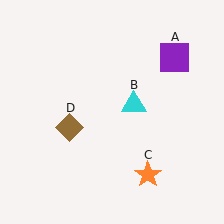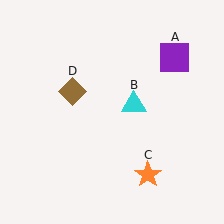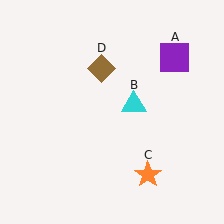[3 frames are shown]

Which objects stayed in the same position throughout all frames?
Purple square (object A) and cyan triangle (object B) and orange star (object C) remained stationary.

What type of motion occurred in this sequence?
The brown diamond (object D) rotated clockwise around the center of the scene.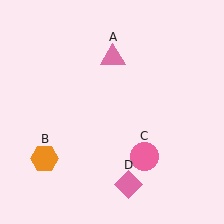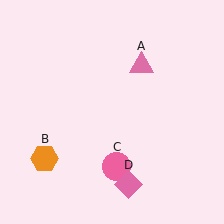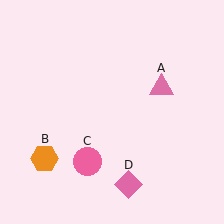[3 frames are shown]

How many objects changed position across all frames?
2 objects changed position: pink triangle (object A), pink circle (object C).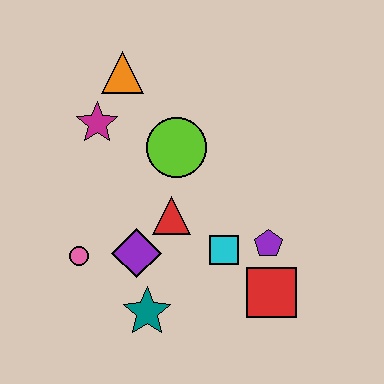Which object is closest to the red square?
The purple pentagon is closest to the red square.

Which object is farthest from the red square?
The orange triangle is farthest from the red square.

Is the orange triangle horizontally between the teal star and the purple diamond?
No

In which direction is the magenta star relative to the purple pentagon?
The magenta star is to the left of the purple pentagon.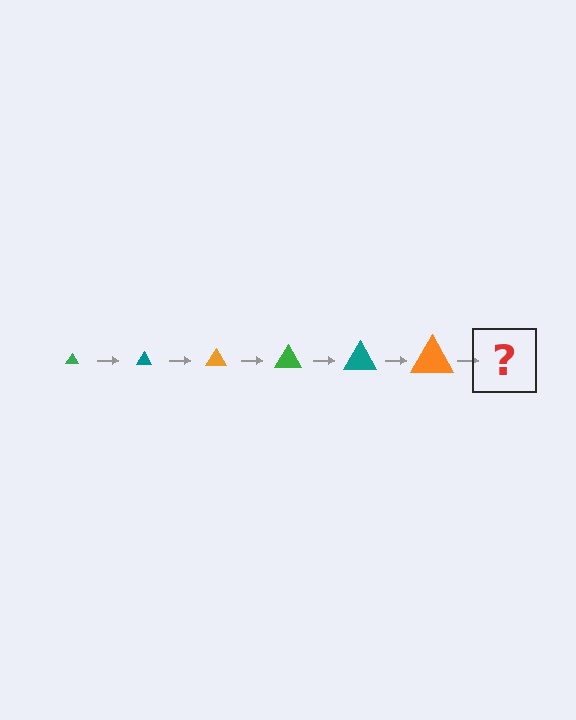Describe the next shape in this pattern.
It should be a green triangle, larger than the previous one.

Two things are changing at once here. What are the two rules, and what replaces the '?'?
The two rules are that the triangle grows larger each step and the color cycles through green, teal, and orange. The '?' should be a green triangle, larger than the previous one.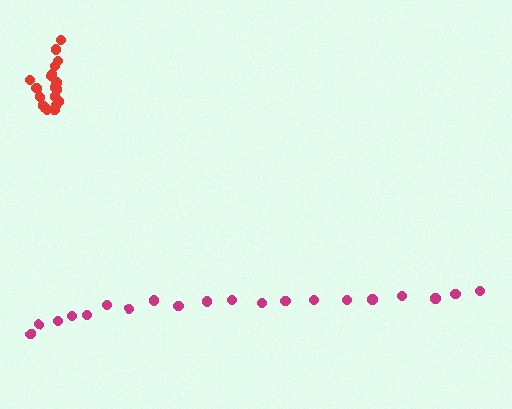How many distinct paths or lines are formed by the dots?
There are 2 distinct paths.